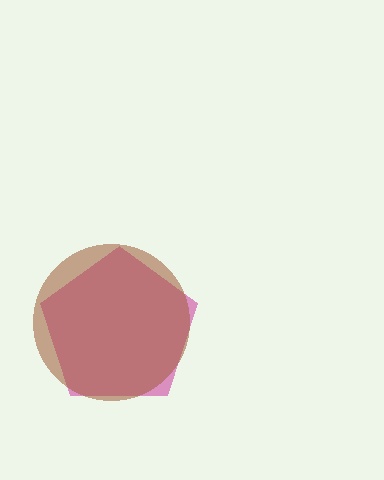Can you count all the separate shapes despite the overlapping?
Yes, there are 2 separate shapes.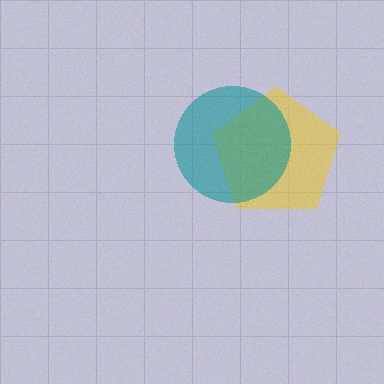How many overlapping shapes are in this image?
There are 2 overlapping shapes in the image.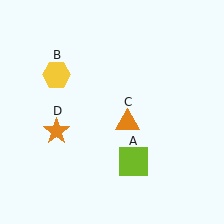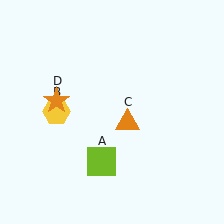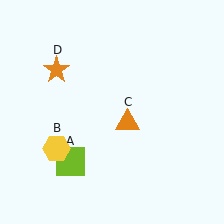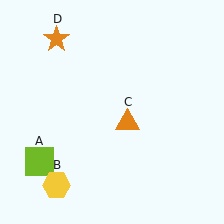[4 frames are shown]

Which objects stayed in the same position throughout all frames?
Orange triangle (object C) remained stationary.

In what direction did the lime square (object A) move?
The lime square (object A) moved left.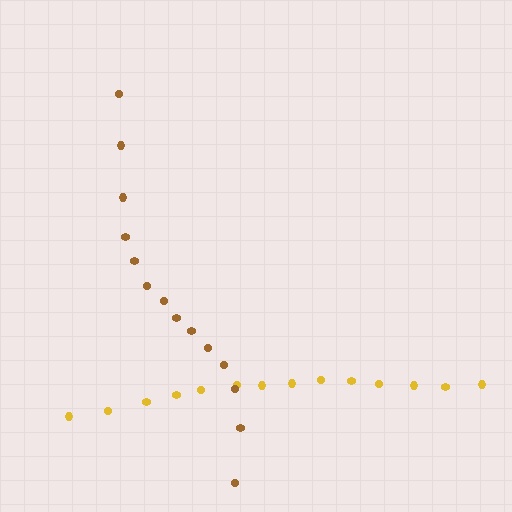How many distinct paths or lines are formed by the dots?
There are 2 distinct paths.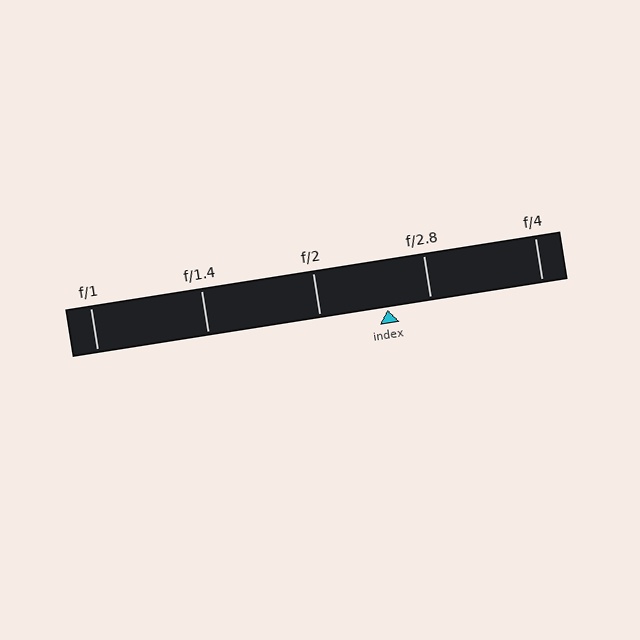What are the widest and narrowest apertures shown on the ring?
The widest aperture shown is f/1 and the narrowest is f/4.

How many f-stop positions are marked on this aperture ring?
There are 5 f-stop positions marked.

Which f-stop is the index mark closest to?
The index mark is closest to f/2.8.